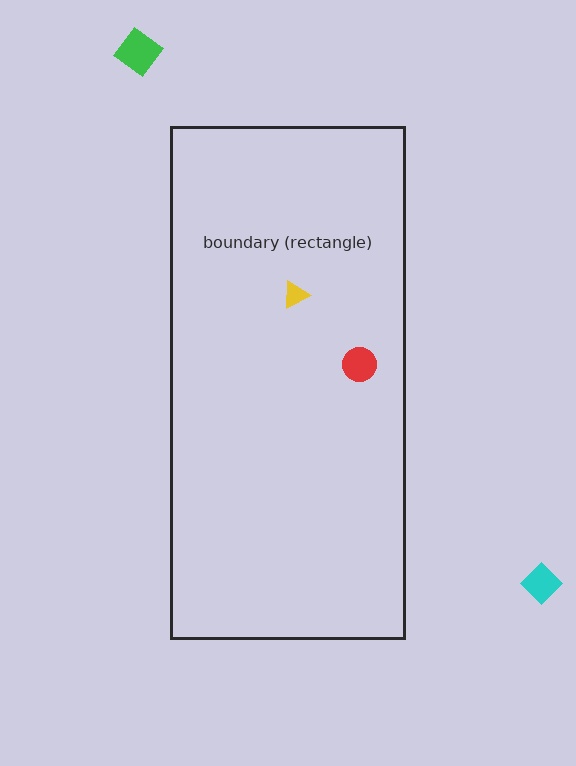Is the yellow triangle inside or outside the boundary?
Inside.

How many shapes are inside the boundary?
2 inside, 2 outside.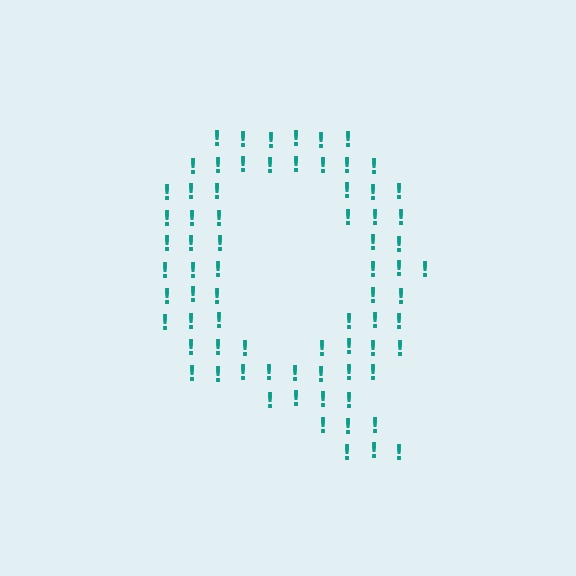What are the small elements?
The small elements are exclamation marks.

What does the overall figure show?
The overall figure shows the letter Q.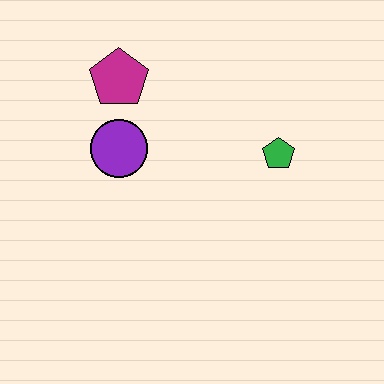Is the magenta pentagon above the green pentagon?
Yes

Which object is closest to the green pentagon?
The purple circle is closest to the green pentagon.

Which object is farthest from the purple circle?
The green pentagon is farthest from the purple circle.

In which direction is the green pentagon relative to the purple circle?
The green pentagon is to the right of the purple circle.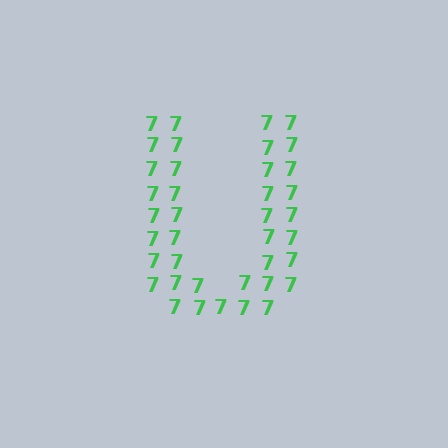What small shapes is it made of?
It is made of small digit 7's.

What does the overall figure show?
The overall figure shows the letter U.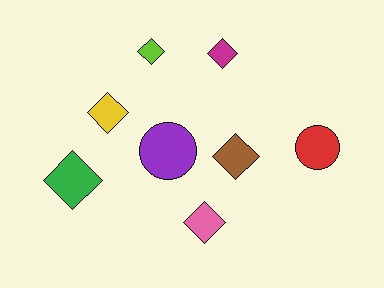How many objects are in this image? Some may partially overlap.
There are 8 objects.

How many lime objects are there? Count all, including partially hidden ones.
There is 1 lime object.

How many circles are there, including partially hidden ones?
There are 2 circles.